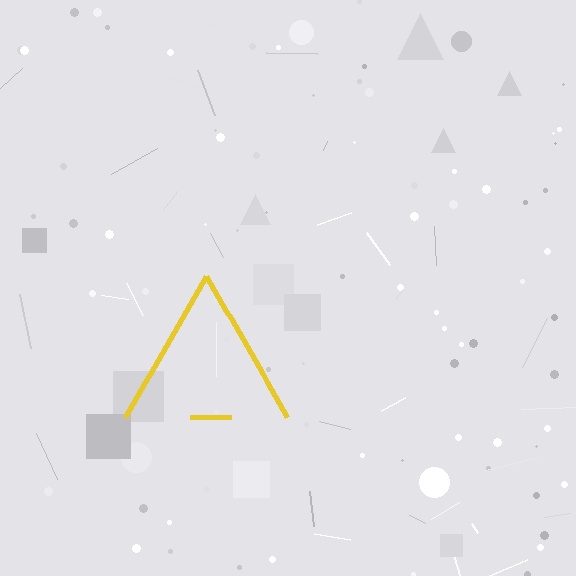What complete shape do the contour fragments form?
The contour fragments form a triangle.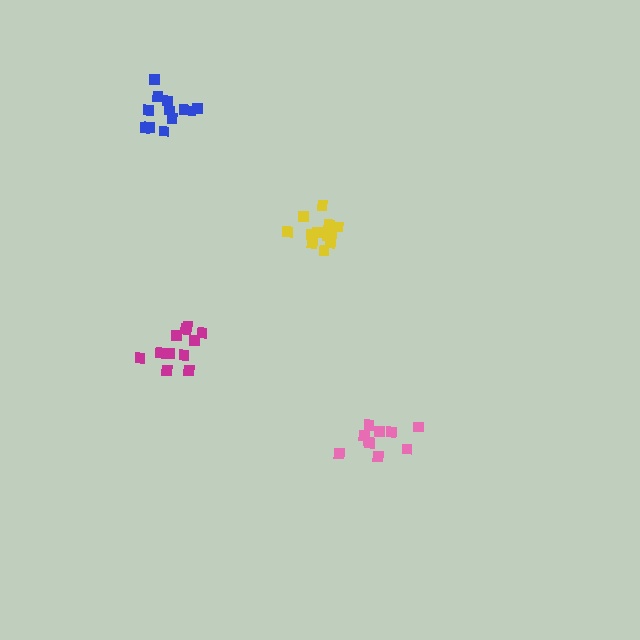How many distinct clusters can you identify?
There are 4 distinct clusters.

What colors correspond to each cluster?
The clusters are colored: blue, magenta, pink, yellow.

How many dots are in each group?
Group 1: 12 dots, Group 2: 11 dots, Group 3: 10 dots, Group 4: 12 dots (45 total).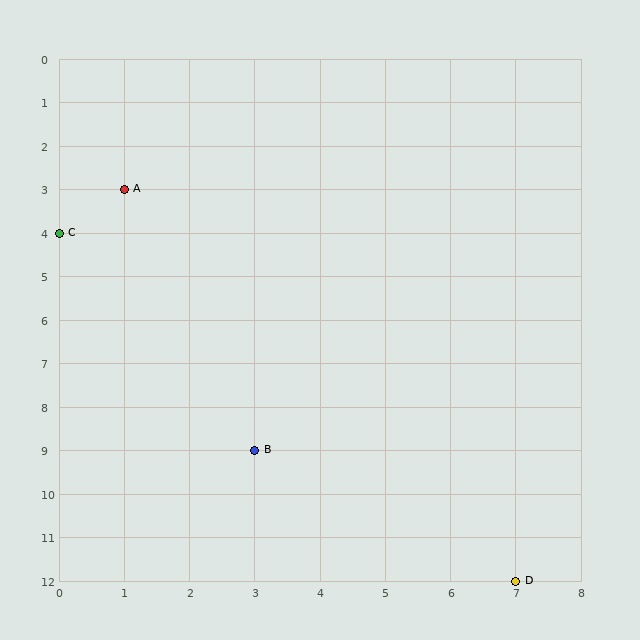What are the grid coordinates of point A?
Point A is at grid coordinates (1, 3).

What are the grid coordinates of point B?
Point B is at grid coordinates (3, 9).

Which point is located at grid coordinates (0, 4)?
Point C is at (0, 4).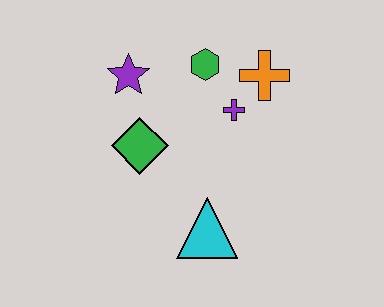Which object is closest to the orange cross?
The purple cross is closest to the orange cross.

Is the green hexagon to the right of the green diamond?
Yes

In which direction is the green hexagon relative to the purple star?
The green hexagon is to the right of the purple star.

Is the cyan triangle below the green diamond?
Yes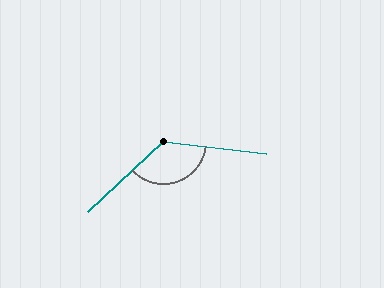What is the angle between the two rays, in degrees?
Approximately 130 degrees.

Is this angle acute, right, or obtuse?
It is obtuse.